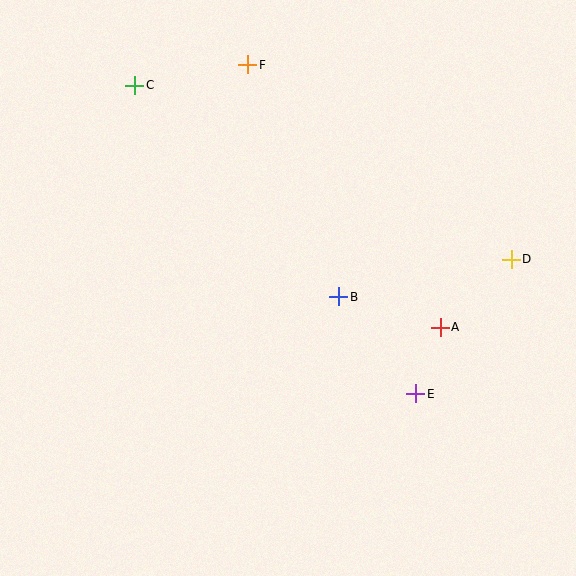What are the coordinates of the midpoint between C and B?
The midpoint between C and B is at (237, 191).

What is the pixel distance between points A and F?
The distance between A and F is 326 pixels.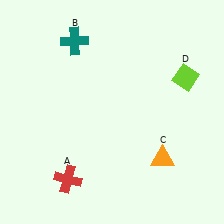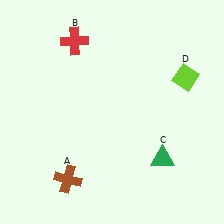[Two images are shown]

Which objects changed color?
A changed from red to brown. B changed from teal to red. C changed from orange to green.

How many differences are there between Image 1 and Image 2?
There are 3 differences between the two images.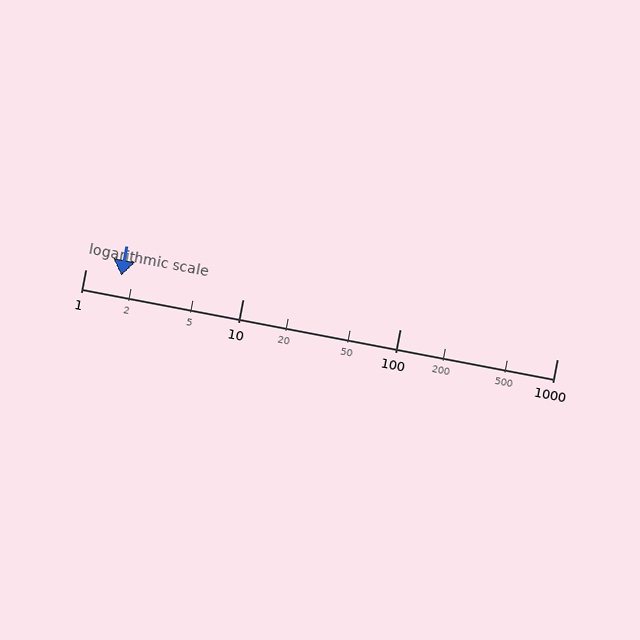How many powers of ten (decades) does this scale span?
The scale spans 3 decades, from 1 to 1000.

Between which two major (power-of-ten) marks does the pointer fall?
The pointer is between 1 and 10.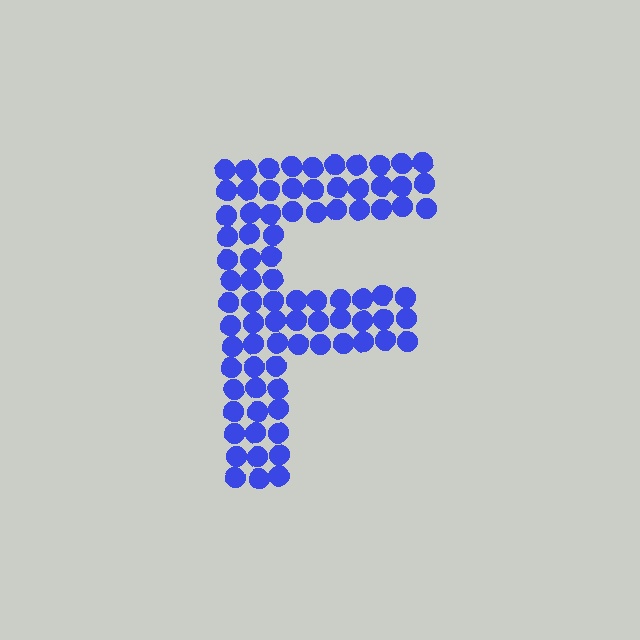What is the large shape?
The large shape is the letter F.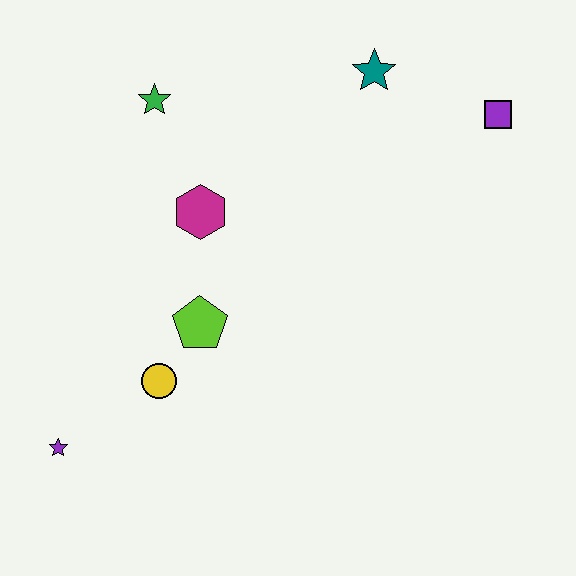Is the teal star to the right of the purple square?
No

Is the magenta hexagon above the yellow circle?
Yes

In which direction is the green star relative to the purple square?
The green star is to the left of the purple square.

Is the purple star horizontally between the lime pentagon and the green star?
No